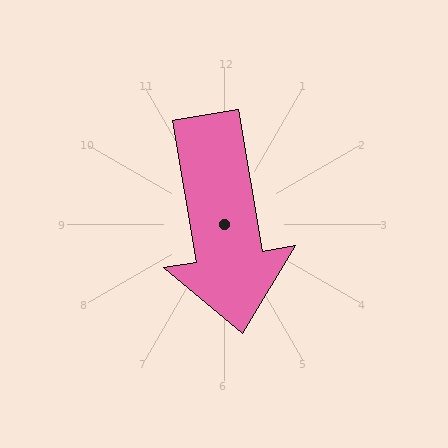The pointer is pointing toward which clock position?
Roughly 6 o'clock.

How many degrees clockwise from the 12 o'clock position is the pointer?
Approximately 171 degrees.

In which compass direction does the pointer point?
South.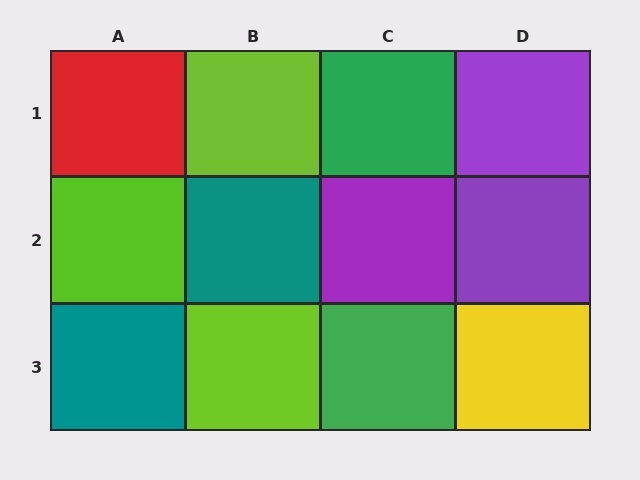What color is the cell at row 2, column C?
Purple.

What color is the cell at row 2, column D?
Purple.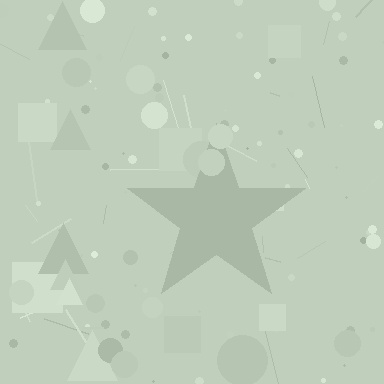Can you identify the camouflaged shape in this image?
The camouflaged shape is a star.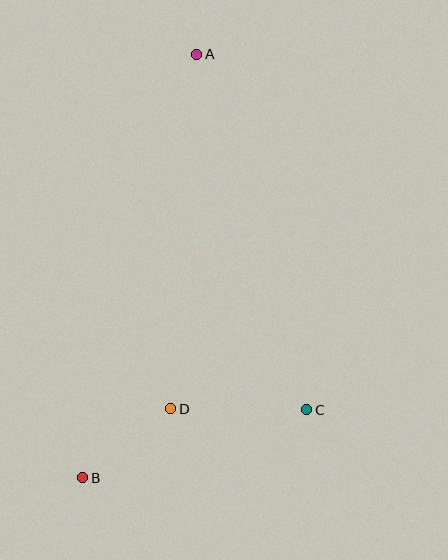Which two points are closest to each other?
Points B and D are closest to each other.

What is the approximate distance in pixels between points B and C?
The distance between B and C is approximately 234 pixels.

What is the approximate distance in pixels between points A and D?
The distance between A and D is approximately 355 pixels.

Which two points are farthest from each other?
Points A and B are farthest from each other.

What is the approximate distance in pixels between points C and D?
The distance between C and D is approximately 136 pixels.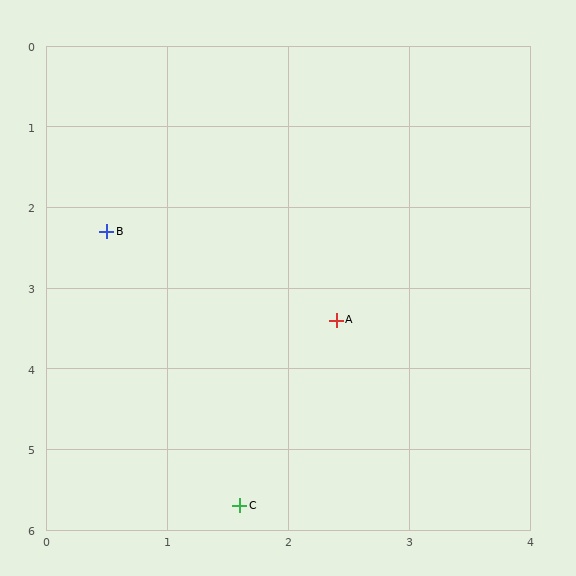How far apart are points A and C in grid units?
Points A and C are about 2.4 grid units apart.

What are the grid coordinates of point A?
Point A is at approximately (2.4, 3.4).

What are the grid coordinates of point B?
Point B is at approximately (0.5, 2.3).